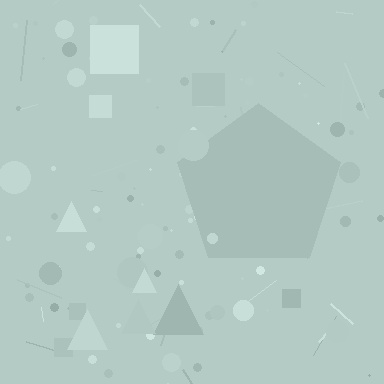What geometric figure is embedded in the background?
A pentagon is embedded in the background.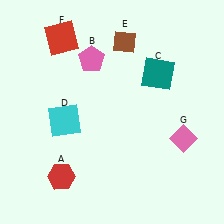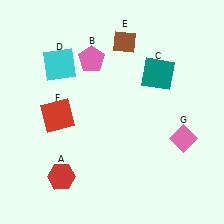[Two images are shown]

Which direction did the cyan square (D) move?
The cyan square (D) moved up.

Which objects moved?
The objects that moved are: the cyan square (D), the red square (F).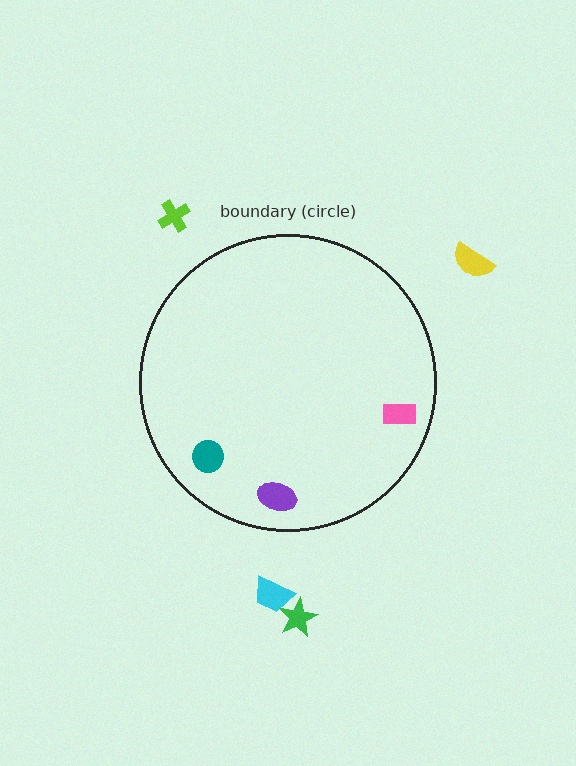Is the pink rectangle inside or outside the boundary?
Inside.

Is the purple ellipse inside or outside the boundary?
Inside.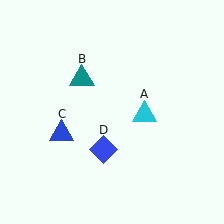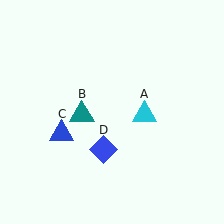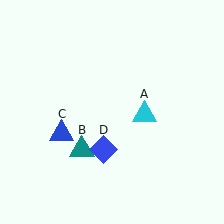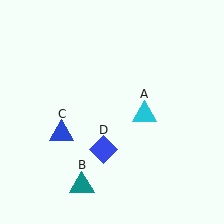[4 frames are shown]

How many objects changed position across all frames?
1 object changed position: teal triangle (object B).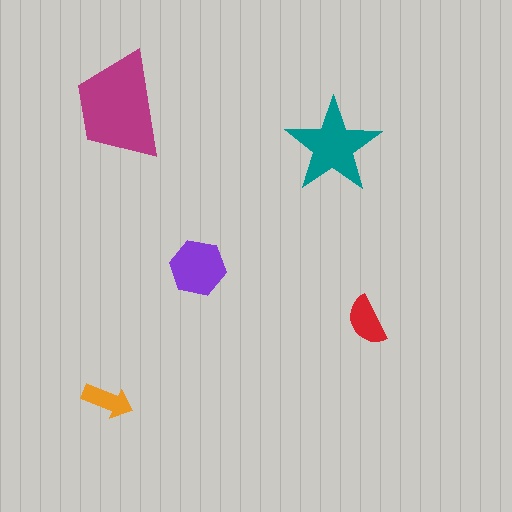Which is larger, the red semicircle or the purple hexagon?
The purple hexagon.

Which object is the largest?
The magenta trapezoid.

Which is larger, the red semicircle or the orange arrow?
The red semicircle.